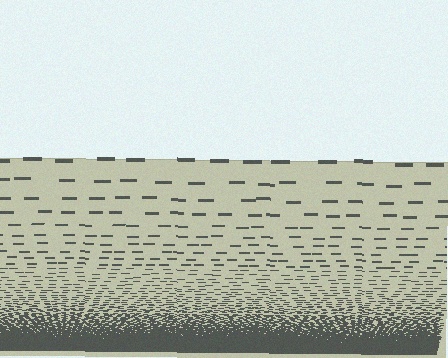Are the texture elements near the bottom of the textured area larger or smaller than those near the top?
Smaller. The gradient is inverted — elements near the bottom are smaller and denser.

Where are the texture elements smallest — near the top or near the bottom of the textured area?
Near the bottom.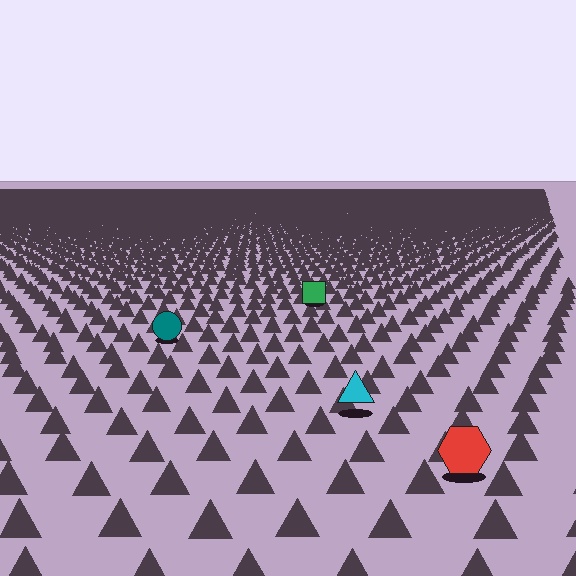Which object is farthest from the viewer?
The green square is farthest from the viewer. It appears smaller and the ground texture around it is denser.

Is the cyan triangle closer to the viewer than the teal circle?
Yes. The cyan triangle is closer — you can tell from the texture gradient: the ground texture is coarser near it.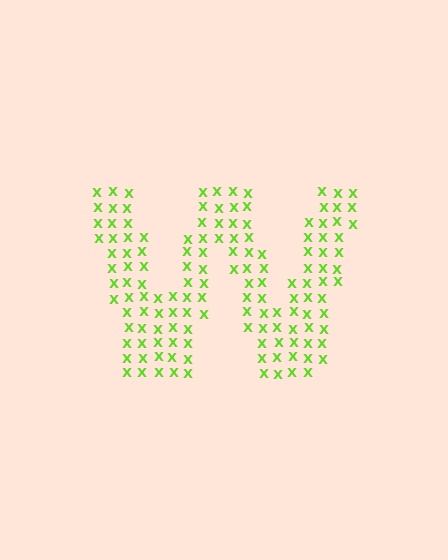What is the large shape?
The large shape is the letter W.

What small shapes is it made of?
It is made of small letter X's.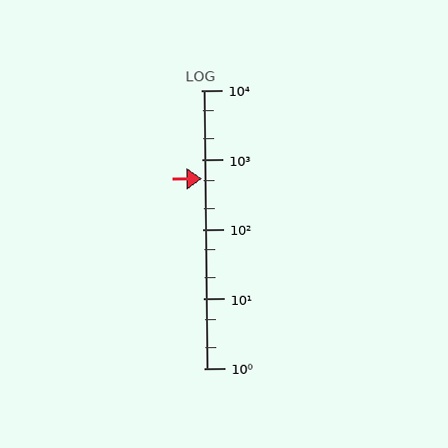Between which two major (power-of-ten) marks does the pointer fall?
The pointer is between 100 and 1000.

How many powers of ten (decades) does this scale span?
The scale spans 4 decades, from 1 to 10000.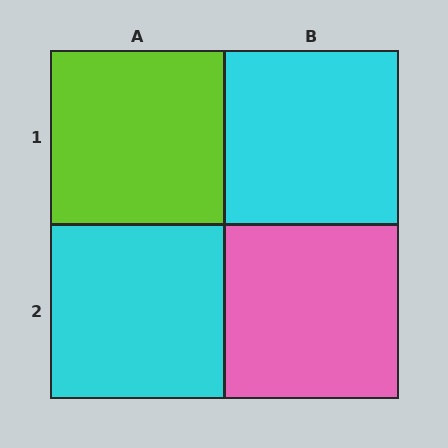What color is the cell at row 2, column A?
Cyan.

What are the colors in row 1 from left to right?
Lime, cyan.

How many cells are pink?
1 cell is pink.